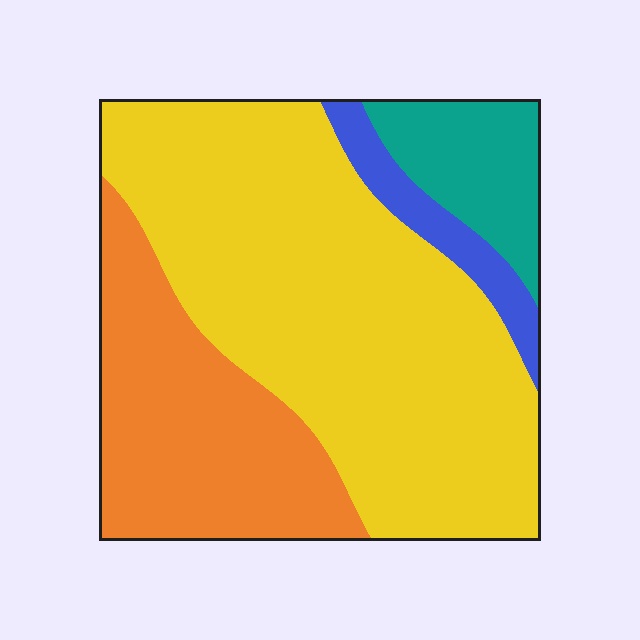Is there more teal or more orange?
Orange.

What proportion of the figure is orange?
Orange covers 26% of the figure.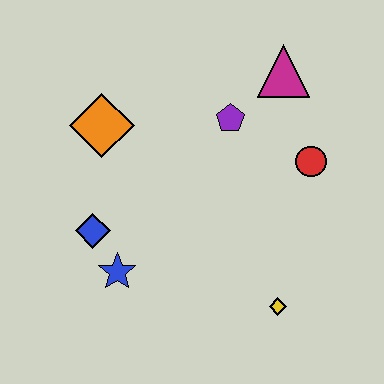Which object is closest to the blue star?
The blue diamond is closest to the blue star.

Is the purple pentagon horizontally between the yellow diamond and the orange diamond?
Yes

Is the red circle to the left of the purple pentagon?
No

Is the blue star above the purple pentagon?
No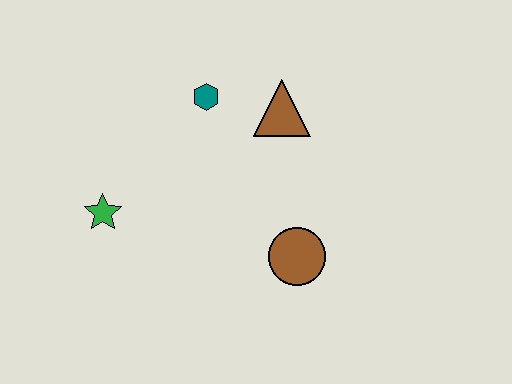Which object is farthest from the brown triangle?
The green star is farthest from the brown triangle.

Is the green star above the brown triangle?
No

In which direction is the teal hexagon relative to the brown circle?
The teal hexagon is above the brown circle.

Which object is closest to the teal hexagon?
The brown triangle is closest to the teal hexagon.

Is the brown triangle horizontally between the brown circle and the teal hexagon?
Yes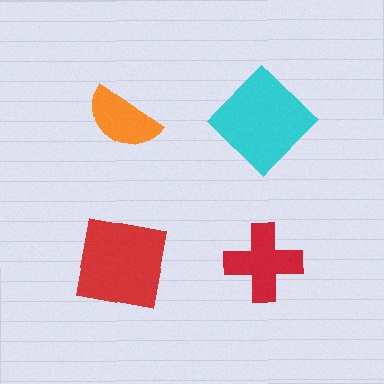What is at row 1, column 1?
An orange semicircle.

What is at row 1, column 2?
A cyan diamond.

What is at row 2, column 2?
A red cross.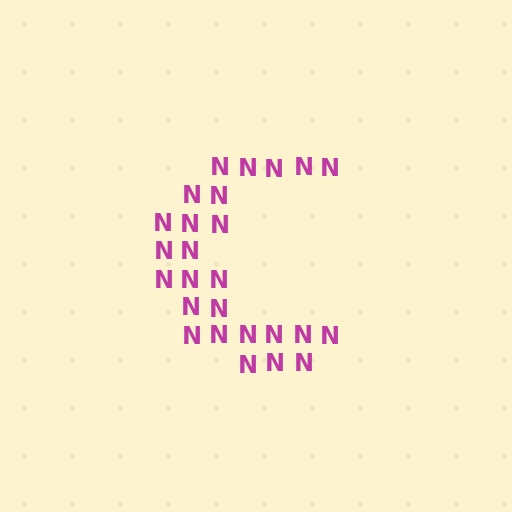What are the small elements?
The small elements are letter N's.